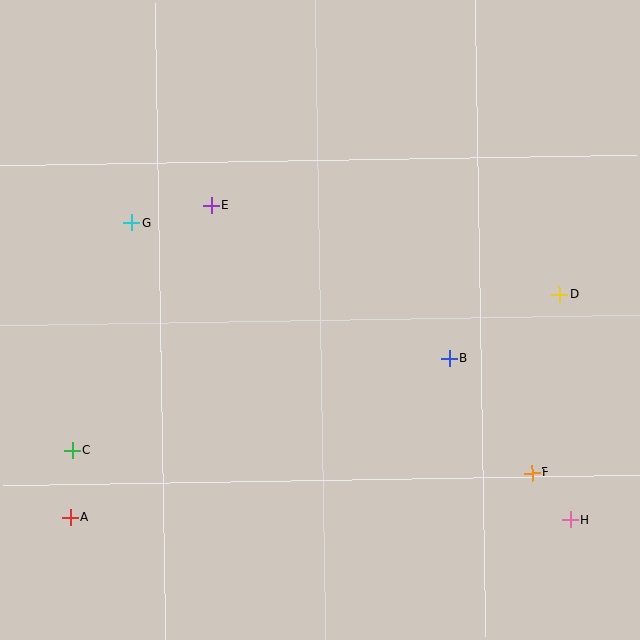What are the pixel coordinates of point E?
Point E is at (211, 205).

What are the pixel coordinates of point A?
Point A is at (71, 517).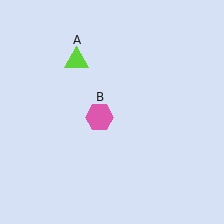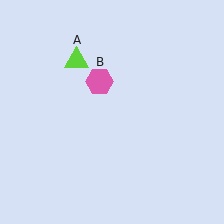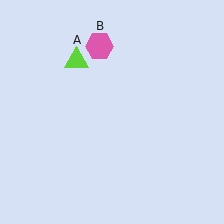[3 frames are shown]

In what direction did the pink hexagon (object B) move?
The pink hexagon (object B) moved up.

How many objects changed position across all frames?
1 object changed position: pink hexagon (object B).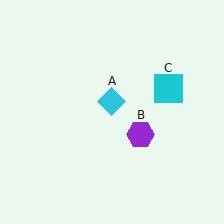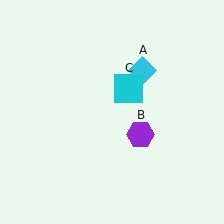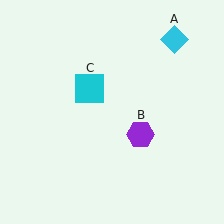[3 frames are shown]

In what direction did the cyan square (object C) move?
The cyan square (object C) moved left.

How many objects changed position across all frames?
2 objects changed position: cyan diamond (object A), cyan square (object C).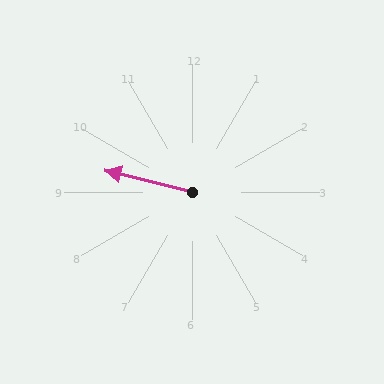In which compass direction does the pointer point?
West.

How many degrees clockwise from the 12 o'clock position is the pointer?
Approximately 284 degrees.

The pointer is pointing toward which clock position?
Roughly 9 o'clock.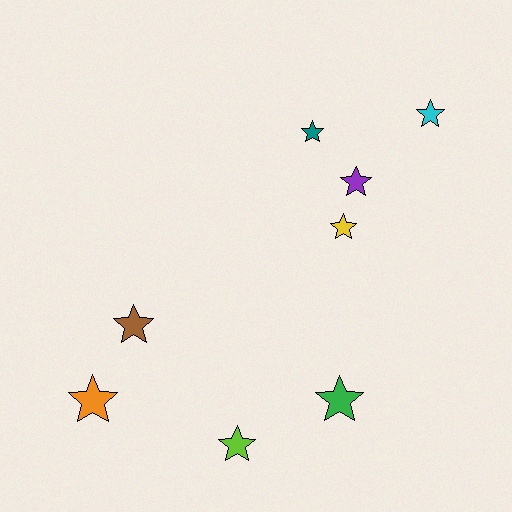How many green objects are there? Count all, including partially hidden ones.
There is 1 green object.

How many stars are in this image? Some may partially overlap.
There are 8 stars.